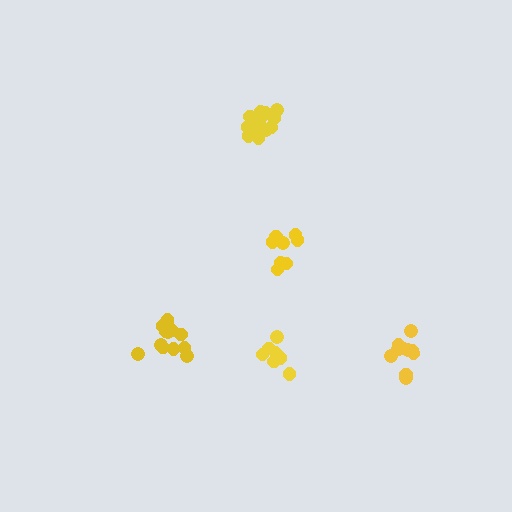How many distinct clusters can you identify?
There are 5 distinct clusters.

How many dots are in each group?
Group 1: 8 dots, Group 2: 11 dots, Group 3: 13 dots, Group 4: 12 dots, Group 5: 8 dots (52 total).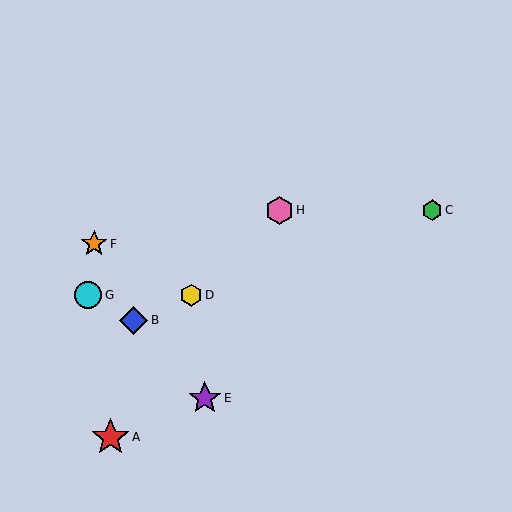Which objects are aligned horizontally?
Objects C, H are aligned horizontally.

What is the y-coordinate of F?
Object F is at y≈244.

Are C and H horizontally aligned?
Yes, both are at y≈210.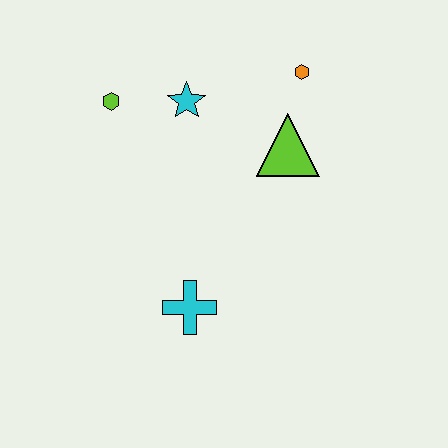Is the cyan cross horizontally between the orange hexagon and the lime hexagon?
Yes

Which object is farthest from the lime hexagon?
The cyan cross is farthest from the lime hexagon.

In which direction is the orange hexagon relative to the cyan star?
The orange hexagon is to the right of the cyan star.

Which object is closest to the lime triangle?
The orange hexagon is closest to the lime triangle.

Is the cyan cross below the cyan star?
Yes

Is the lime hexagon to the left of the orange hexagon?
Yes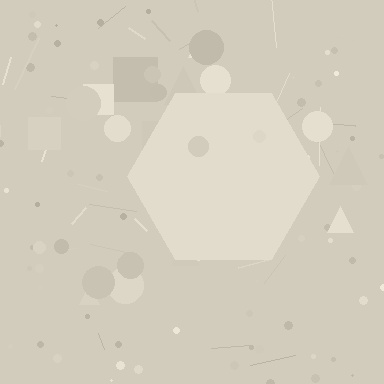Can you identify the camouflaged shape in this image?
The camouflaged shape is a hexagon.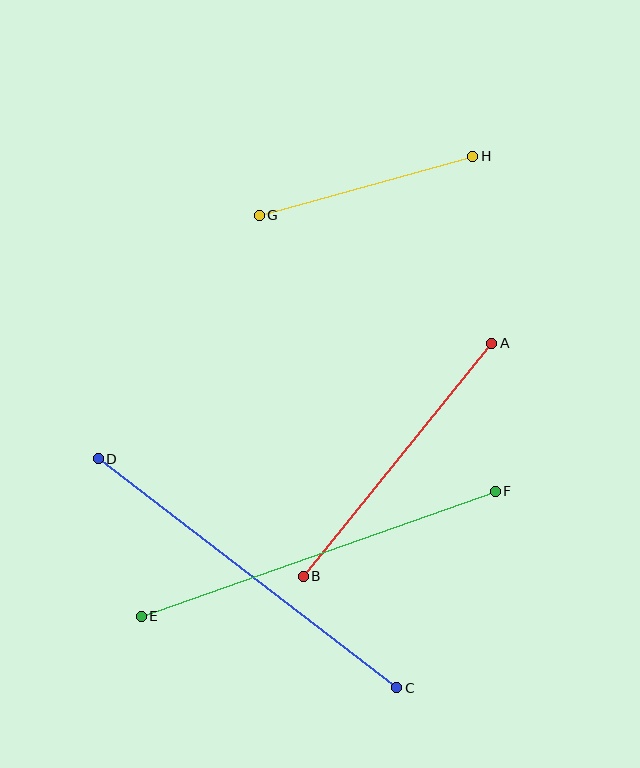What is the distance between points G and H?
The distance is approximately 221 pixels.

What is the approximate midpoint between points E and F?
The midpoint is at approximately (318, 554) pixels.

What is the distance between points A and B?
The distance is approximately 299 pixels.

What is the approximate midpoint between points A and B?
The midpoint is at approximately (397, 460) pixels.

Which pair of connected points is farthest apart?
Points C and D are farthest apart.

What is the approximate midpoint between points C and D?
The midpoint is at approximately (247, 573) pixels.